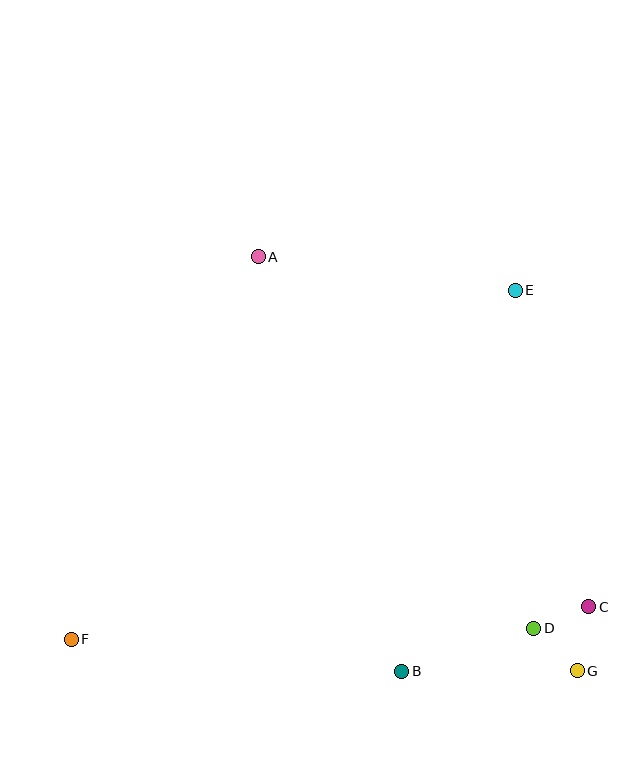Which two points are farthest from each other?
Points E and F are farthest from each other.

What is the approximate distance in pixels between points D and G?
The distance between D and G is approximately 61 pixels.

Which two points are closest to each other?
Points C and D are closest to each other.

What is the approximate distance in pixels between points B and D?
The distance between B and D is approximately 139 pixels.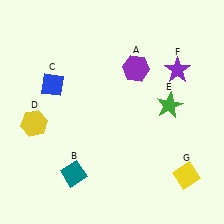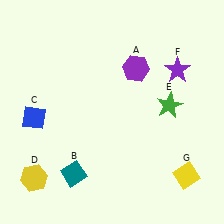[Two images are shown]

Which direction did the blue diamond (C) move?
The blue diamond (C) moved down.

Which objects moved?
The objects that moved are: the blue diamond (C), the yellow hexagon (D).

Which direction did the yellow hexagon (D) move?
The yellow hexagon (D) moved down.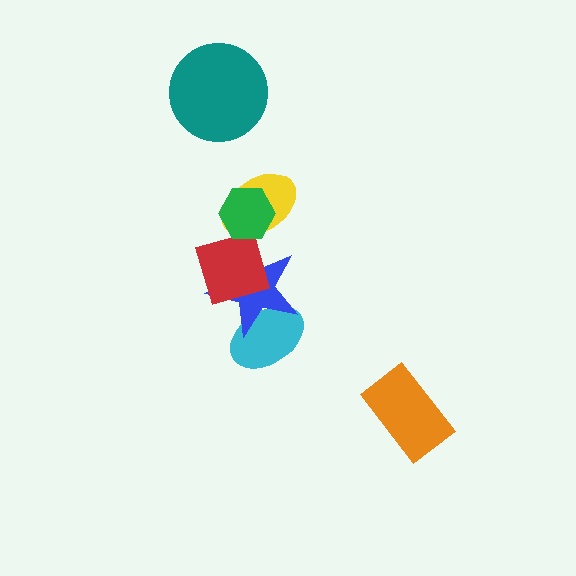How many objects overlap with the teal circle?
0 objects overlap with the teal circle.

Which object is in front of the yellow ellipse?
The green hexagon is in front of the yellow ellipse.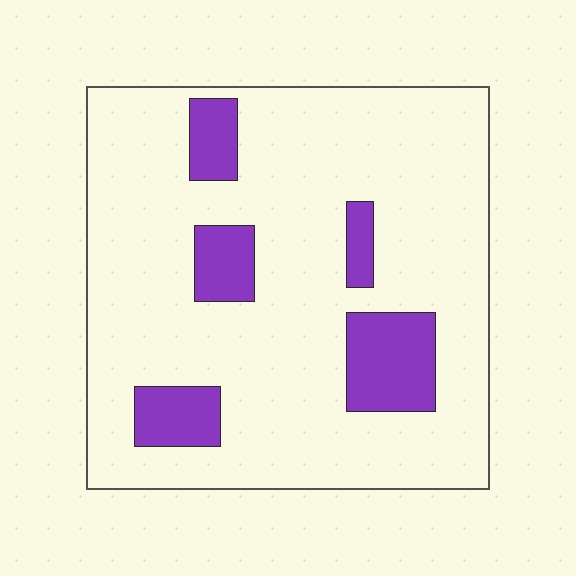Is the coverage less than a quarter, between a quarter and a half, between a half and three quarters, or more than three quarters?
Less than a quarter.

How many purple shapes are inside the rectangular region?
5.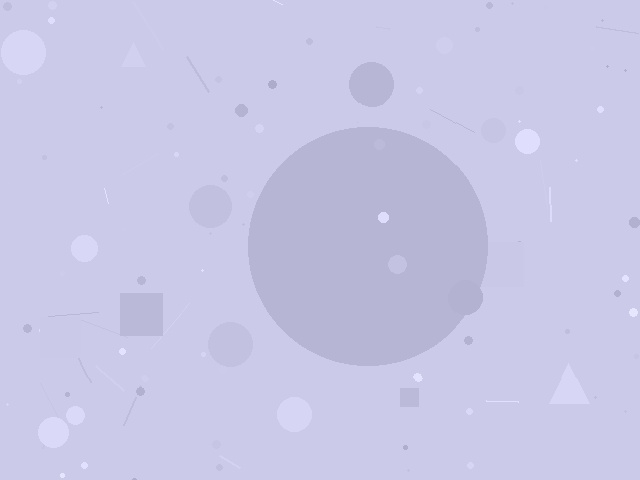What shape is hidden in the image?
A circle is hidden in the image.